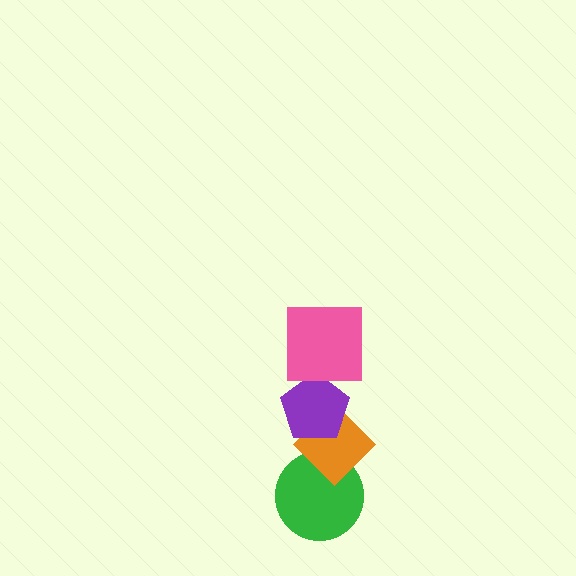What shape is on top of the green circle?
The orange diamond is on top of the green circle.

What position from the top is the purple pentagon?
The purple pentagon is 2nd from the top.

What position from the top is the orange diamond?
The orange diamond is 3rd from the top.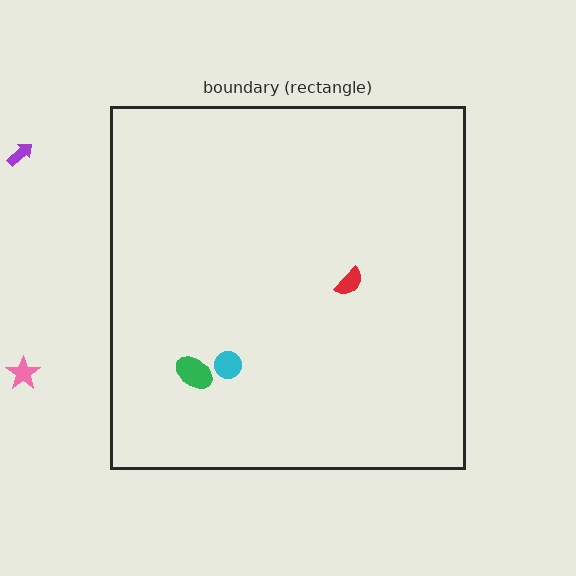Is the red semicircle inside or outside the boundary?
Inside.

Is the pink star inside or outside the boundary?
Outside.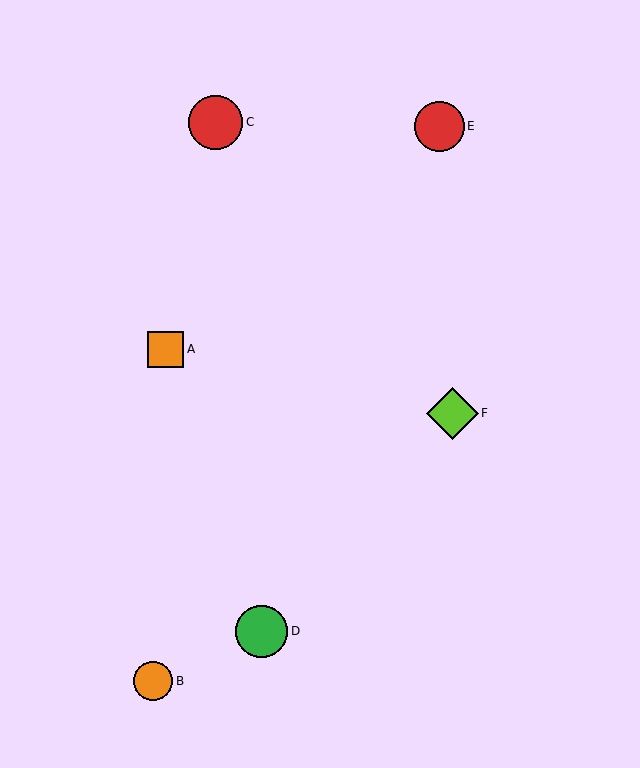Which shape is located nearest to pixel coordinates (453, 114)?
The red circle (labeled E) at (439, 126) is nearest to that location.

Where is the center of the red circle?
The center of the red circle is at (216, 122).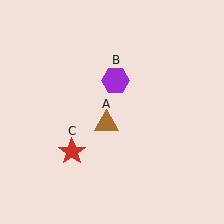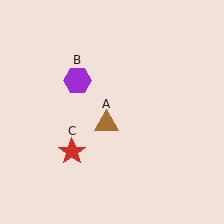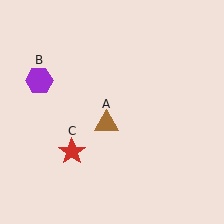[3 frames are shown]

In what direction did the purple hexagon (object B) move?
The purple hexagon (object B) moved left.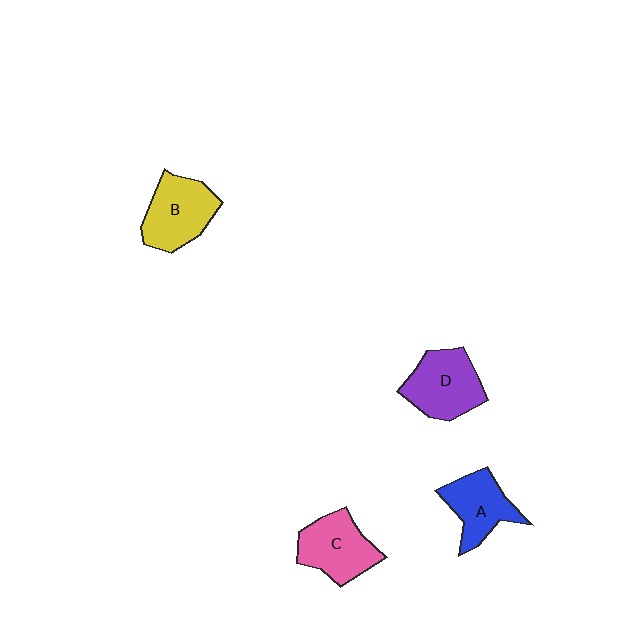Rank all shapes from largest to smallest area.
From largest to smallest: D (purple), B (yellow), C (pink), A (blue).